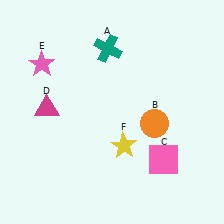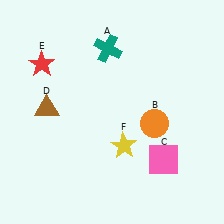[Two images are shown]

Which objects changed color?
D changed from magenta to brown. E changed from pink to red.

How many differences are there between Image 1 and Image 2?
There are 2 differences between the two images.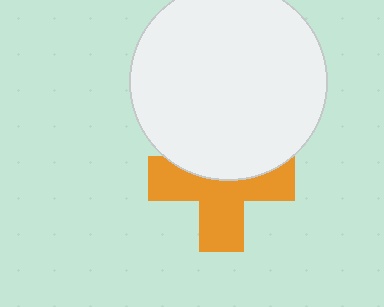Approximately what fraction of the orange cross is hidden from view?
Roughly 40% of the orange cross is hidden behind the white circle.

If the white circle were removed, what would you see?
You would see the complete orange cross.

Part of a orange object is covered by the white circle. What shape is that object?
It is a cross.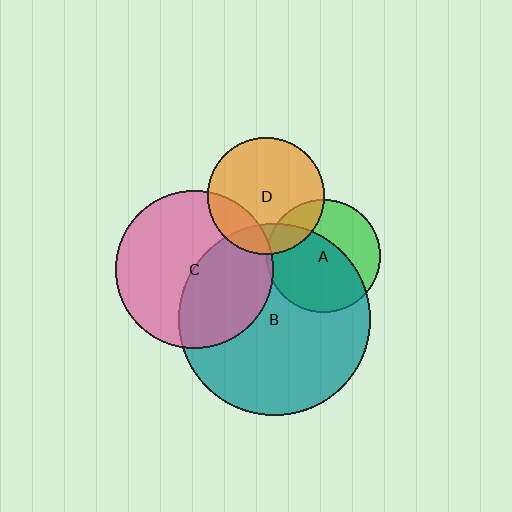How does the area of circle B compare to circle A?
Approximately 2.9 times.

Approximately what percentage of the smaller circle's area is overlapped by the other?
Approximately 5%.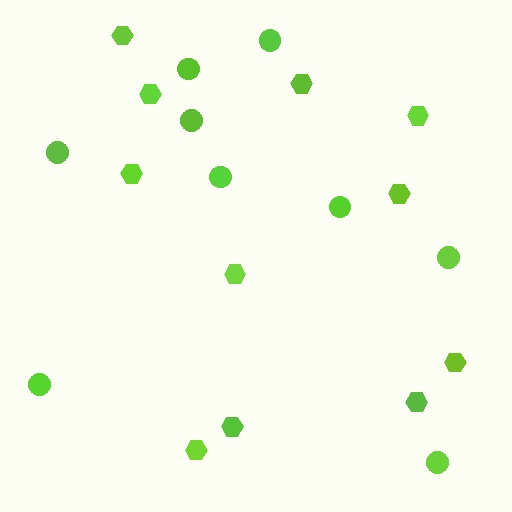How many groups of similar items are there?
There are 2 groups: one group of circles (9) and one group of hexagons (11).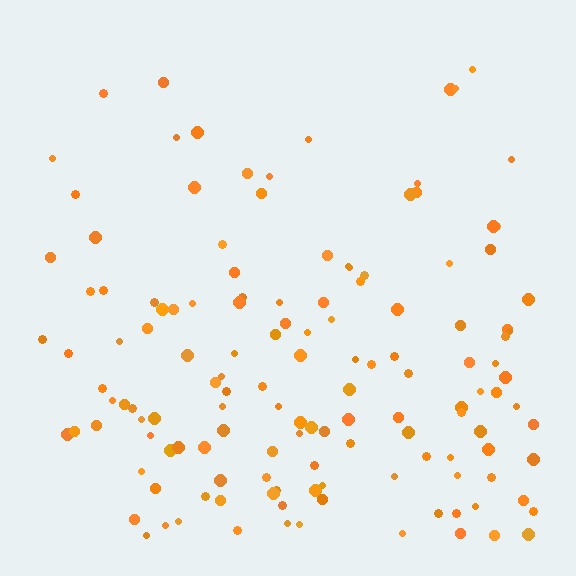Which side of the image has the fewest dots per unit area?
The top.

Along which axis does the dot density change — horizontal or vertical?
Vertical.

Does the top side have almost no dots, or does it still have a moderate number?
Still a moderate number, just noticeably fewer than the bottom.